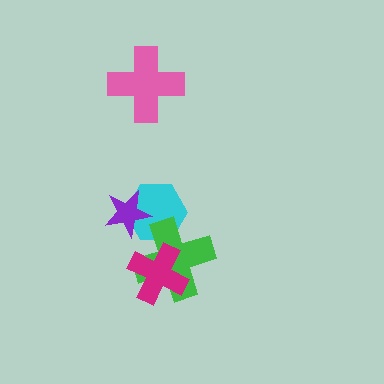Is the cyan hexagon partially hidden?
Yes, it is partially covered by another shape.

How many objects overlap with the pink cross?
0 objects overlap with the pink cross.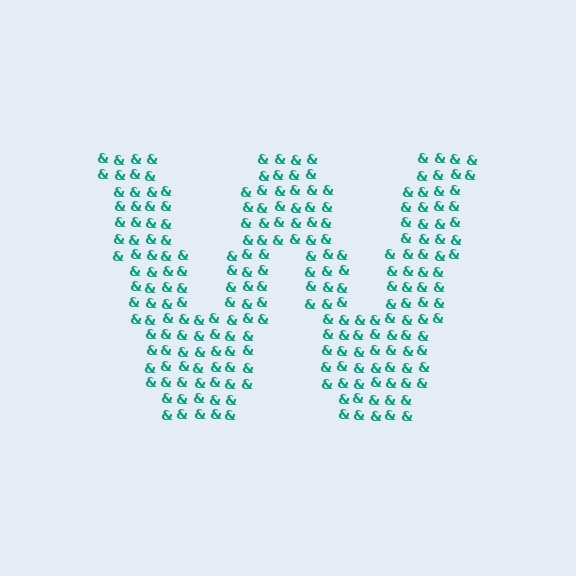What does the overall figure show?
The overall figure shows the letter W.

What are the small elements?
The small elements are ampersands.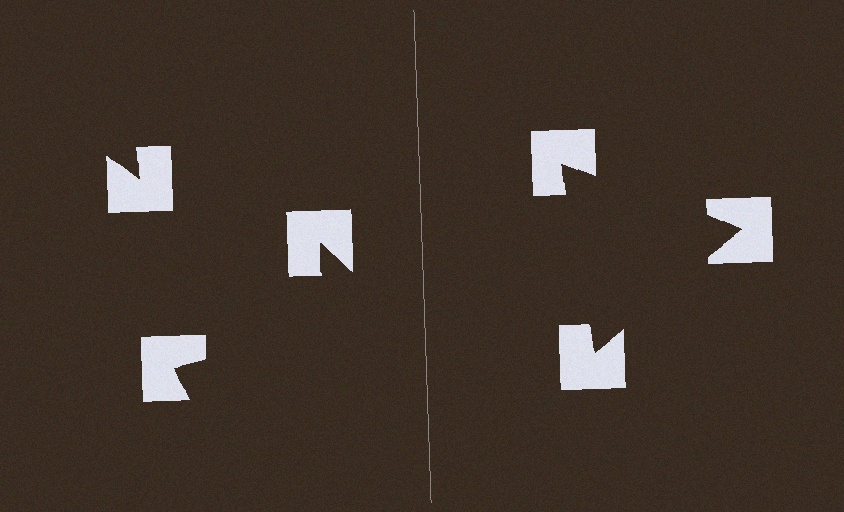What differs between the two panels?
The notched squares are positioned identically on both sides; only the wedge orientations differ. On the right they align to a triangle; on the left they are misaligned.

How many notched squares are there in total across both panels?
6 — 3 on each side.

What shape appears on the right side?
An illusory triangle.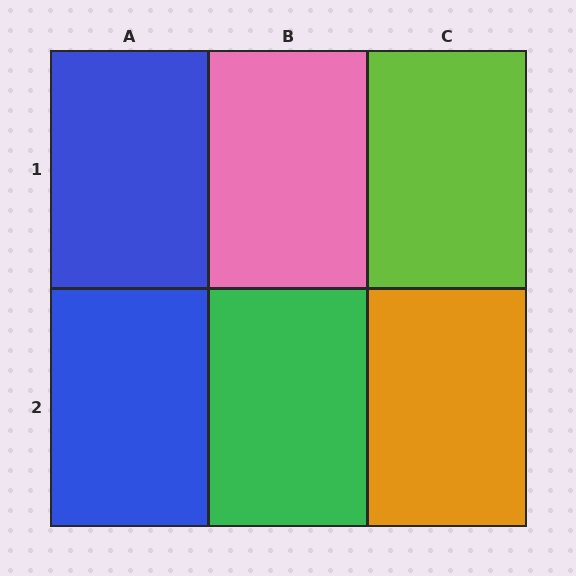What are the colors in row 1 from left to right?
Blue, pink, lime.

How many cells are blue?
2 cells are blue.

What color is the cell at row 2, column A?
Blue.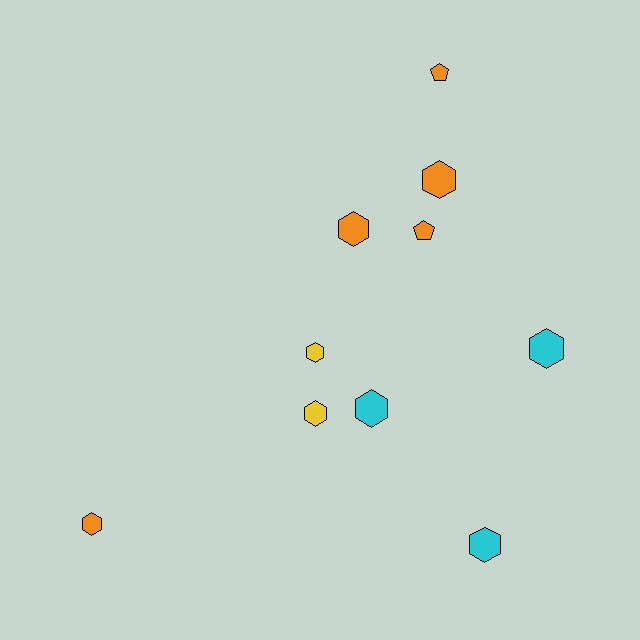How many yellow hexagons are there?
There are 2 yellow hexagons.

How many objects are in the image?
There are 10 objects.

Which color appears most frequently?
Orange, with 5 objects.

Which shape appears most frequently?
Hexagon, with 8 objects.